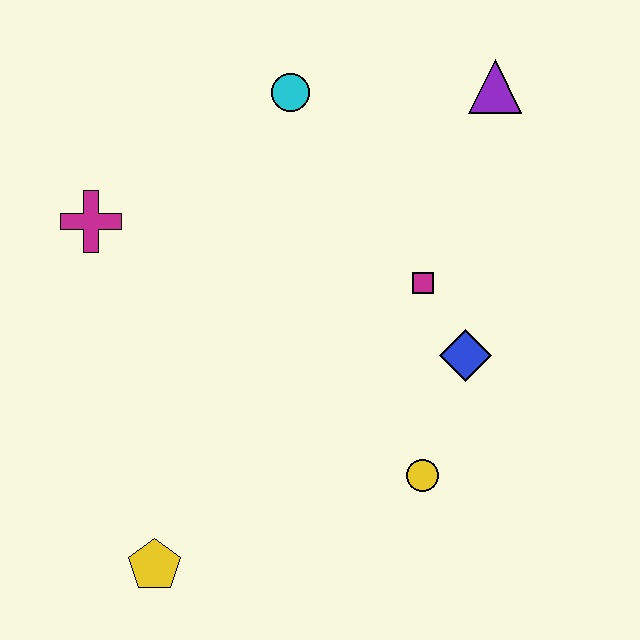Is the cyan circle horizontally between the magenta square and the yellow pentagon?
Yes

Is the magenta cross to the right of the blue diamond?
No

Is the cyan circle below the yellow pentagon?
No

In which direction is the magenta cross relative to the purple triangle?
The magenta cross is to the left of the purple triangle.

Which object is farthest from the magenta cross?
The purple triangle is farthest from the magenta cross.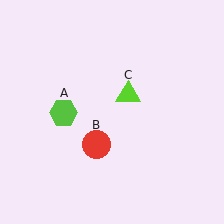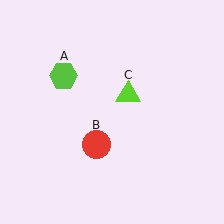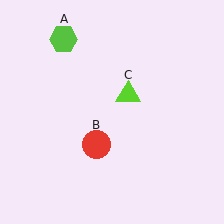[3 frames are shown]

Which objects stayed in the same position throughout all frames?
Red circle (object B) and lime triangle (object C) remained stationary.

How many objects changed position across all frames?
1 object changed position: lime hexagon (object A).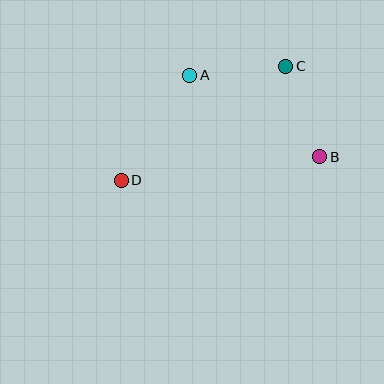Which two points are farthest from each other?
Points C and D are farthest from each other.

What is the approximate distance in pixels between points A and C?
The distance between A and C is approximately 96 pixels.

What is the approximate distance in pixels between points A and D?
The distance between A and D is approximately 126 pixels.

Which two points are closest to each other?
Points B and C are closest to each other.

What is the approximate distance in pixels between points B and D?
The distance between B and D is approximately 200 pixels.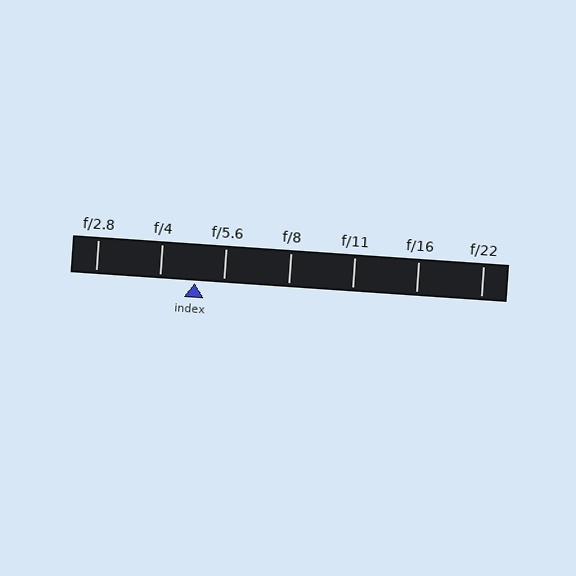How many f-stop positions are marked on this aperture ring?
There are 7 f-stop positions marked.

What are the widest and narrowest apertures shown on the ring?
The widest aperture shown is f/2.8 and the narrowest is f/22.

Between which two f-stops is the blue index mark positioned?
The index mark is between f/4 and f/5.6.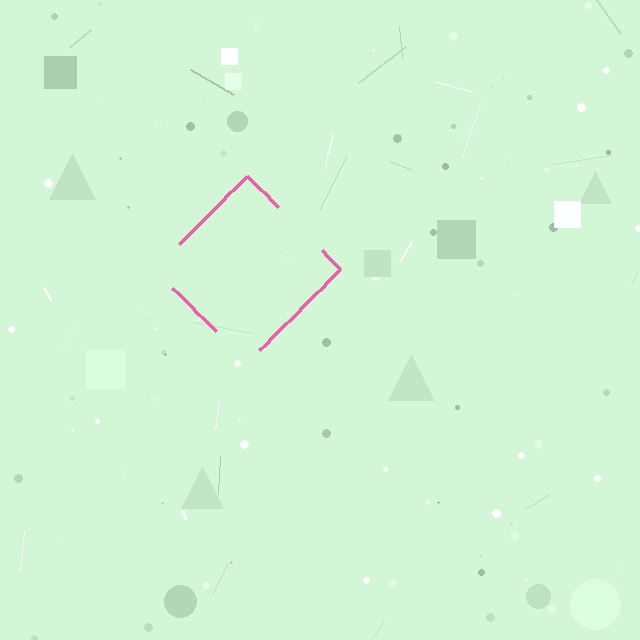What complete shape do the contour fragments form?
The contour fragments form a diamond.